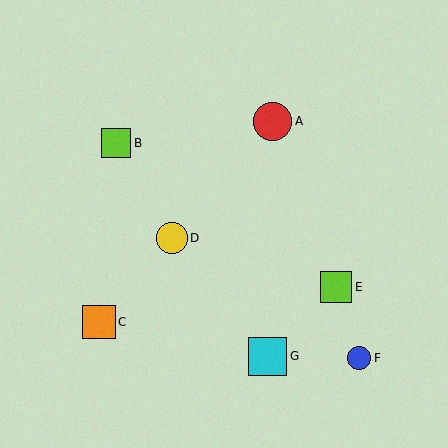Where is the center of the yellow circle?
The center of the yellow circle is at (172, 238).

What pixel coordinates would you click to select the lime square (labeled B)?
Click at (116, 143) to select the lime square B.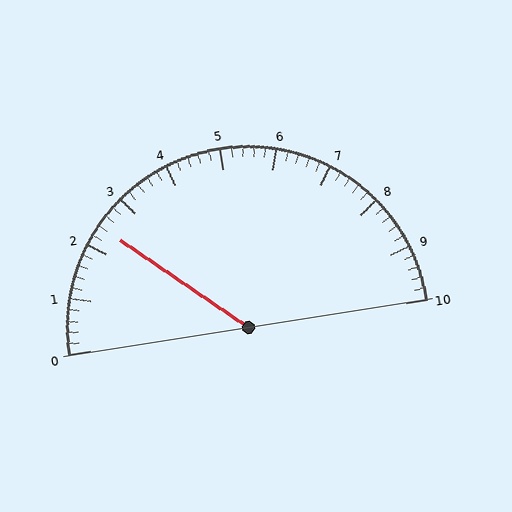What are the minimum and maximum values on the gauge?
The gauge ranges from 0 to 10.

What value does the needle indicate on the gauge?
The needle indicates approximately 2.4.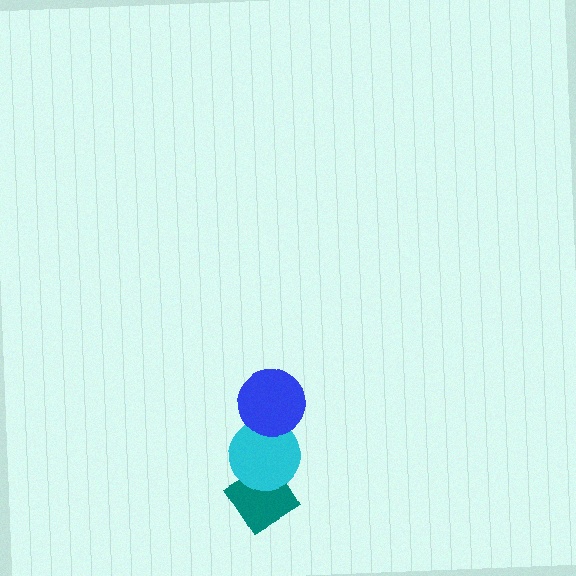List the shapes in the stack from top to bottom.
From top to bottom: the blue circle, the cyan circle, the teal diamond.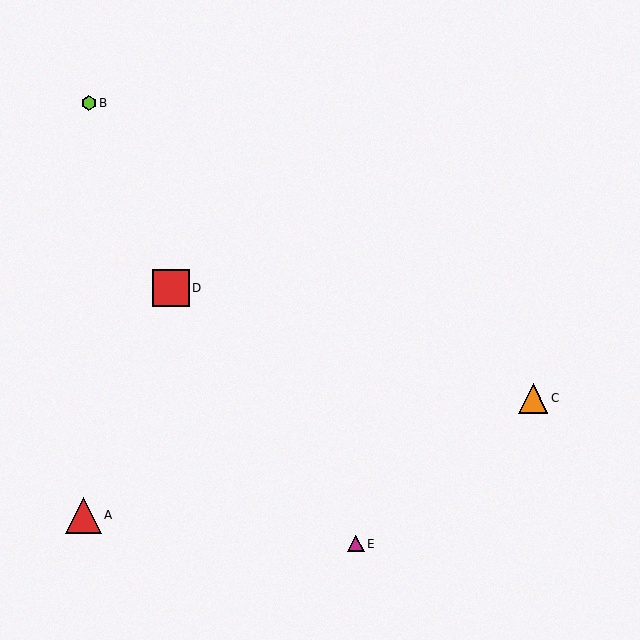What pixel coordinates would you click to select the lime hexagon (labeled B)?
Click at (89, 103) to select the lime hexagon B.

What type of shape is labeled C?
Shape C is an orange triangle.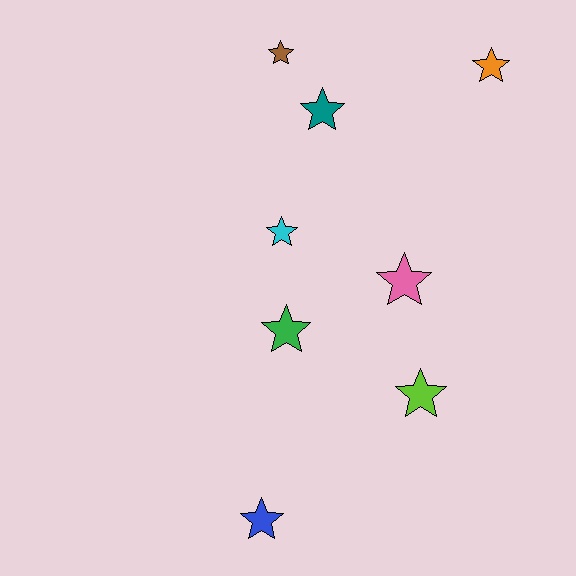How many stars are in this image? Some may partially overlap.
There are 8 stars.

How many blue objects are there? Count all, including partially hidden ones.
There is 1 blue object.